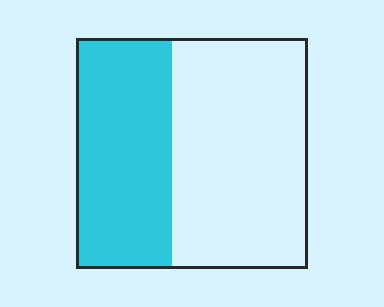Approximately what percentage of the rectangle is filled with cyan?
Approximately 40%.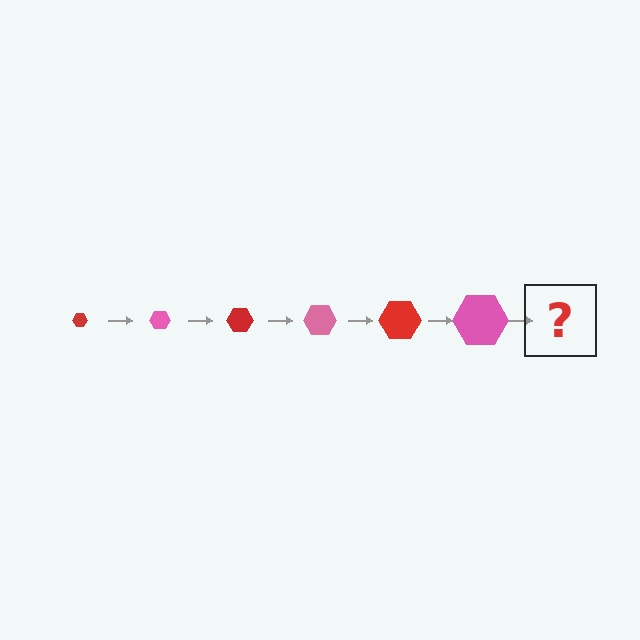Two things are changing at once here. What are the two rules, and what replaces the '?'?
The two rules are that the hexagon grows larger each step and the color cycles through red and pink. The '?' should be a red hexagon, larger than the previous one.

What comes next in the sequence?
The next element should be a red hexagon, larger than the previous one.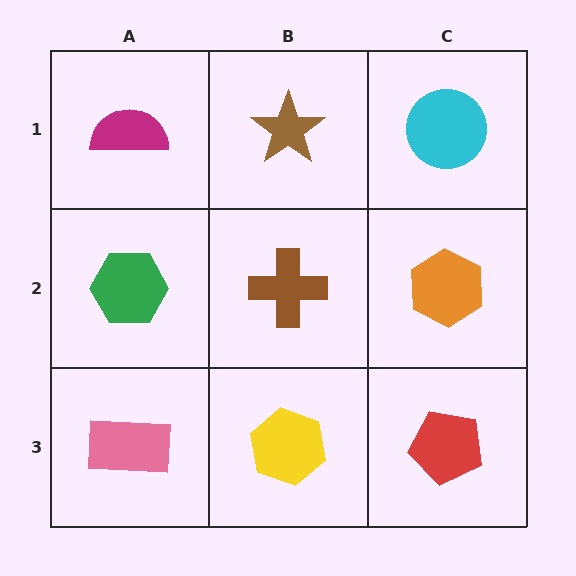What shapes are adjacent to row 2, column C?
A cyan circle (row 1, column C), a red pentagon (row 3, column C), a brown cross (row 2, column B).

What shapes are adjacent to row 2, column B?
A brown star (row 1, column B), a yellow hexagon (row 3, column B), a green hexagon (row 2, column A), an orange hexagon (row 2, column C).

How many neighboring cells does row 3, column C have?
2.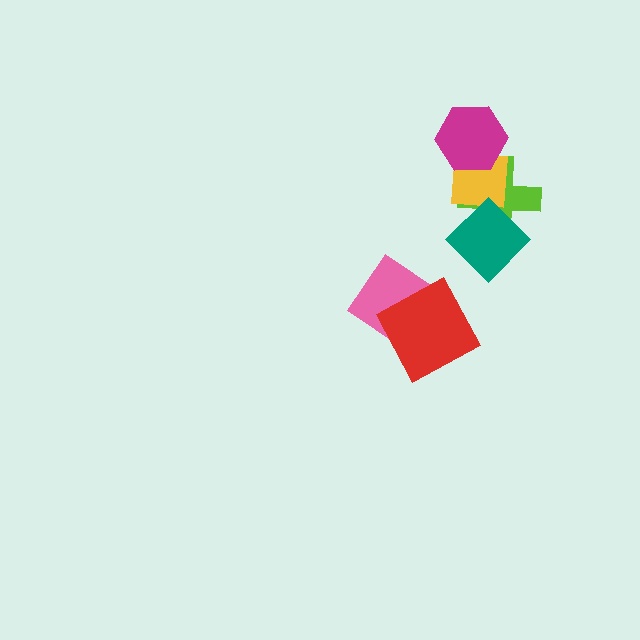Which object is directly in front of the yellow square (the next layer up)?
The magenta hexagon is directly in front of the yellow square.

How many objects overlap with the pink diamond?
1 object overlaps with the pink diamond.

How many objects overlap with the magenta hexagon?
2 objects overlap with the magenta hexagon.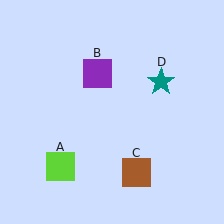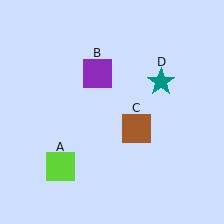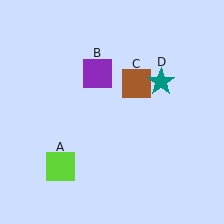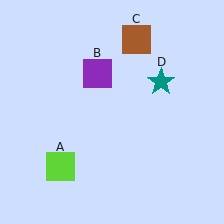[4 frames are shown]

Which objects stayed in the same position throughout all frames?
Lime square (object A) and purple square (object B) and teal star (object D) remained stationary.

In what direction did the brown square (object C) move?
The brown square (object C) moved up.